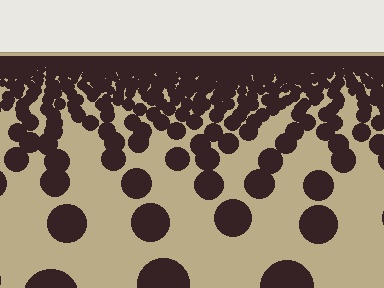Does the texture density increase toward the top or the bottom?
Density increases toward the top.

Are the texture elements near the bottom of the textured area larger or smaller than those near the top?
Larger. Near the bottom, elements are closer to the viewer and appear at a bigger on-screen size.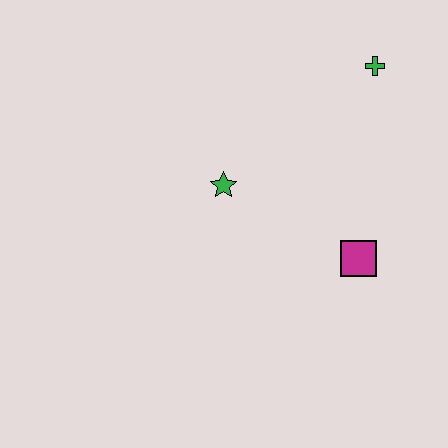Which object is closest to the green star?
The magenta square is closest to the green star.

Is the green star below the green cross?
Yes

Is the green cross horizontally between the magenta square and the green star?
No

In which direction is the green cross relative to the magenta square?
The green cross is above the magenta square.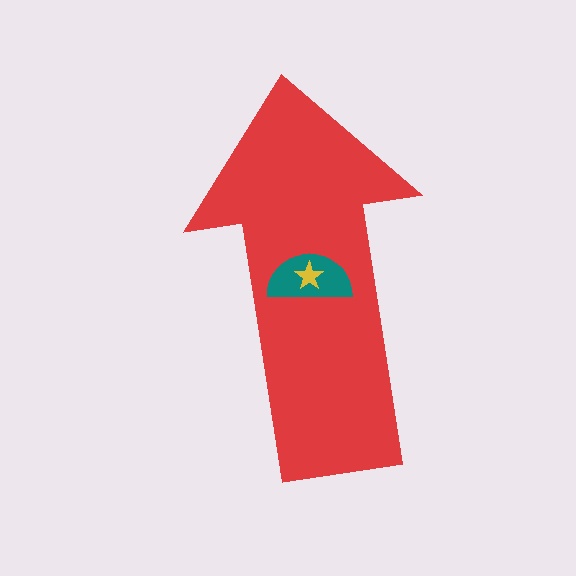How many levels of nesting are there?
3.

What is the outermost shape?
The red arrow.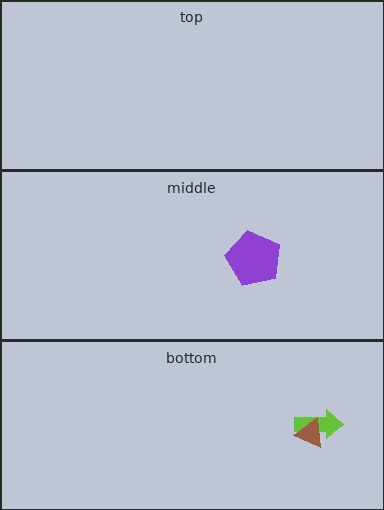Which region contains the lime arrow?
The bottom region.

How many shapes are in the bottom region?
2.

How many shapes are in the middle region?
1.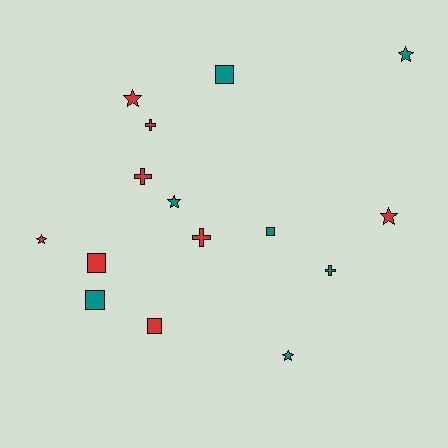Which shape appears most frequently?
Star, with 6 objects.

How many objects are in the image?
There are 15 objects.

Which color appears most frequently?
Red, with 8 objects.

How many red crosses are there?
There are 3 red crosses.